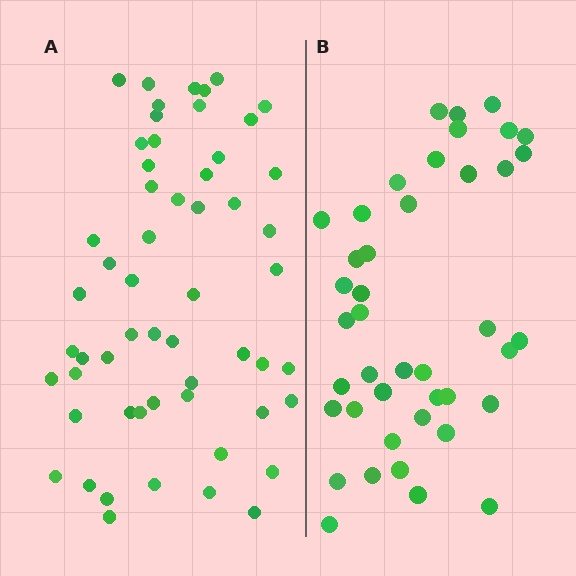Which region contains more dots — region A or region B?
Region A (the left region) has more dots.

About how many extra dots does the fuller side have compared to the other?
Region A has approximately 15 more dots than region B.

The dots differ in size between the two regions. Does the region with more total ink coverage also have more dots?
No. Region B has more total ink coverage because its dots are larger, but region A actually contains more individual dots. Total area can be misleading — the number of items is what matters here.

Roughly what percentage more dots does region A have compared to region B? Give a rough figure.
About 35% more.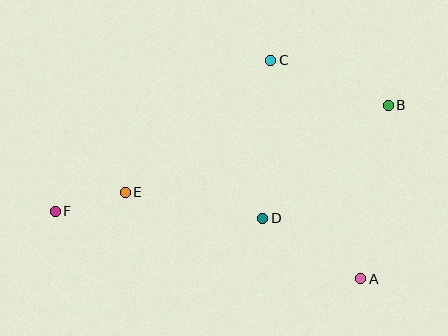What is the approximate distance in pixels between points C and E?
The distance between C and E is approximately 196 pixels.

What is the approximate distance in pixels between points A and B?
The distance between A and B is approximately 176 pixels.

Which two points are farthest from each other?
Points B and F are farthest from each other.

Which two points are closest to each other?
Points E and F are closest to each other.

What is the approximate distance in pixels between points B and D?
The distance between B and D is approximately 169 pixels.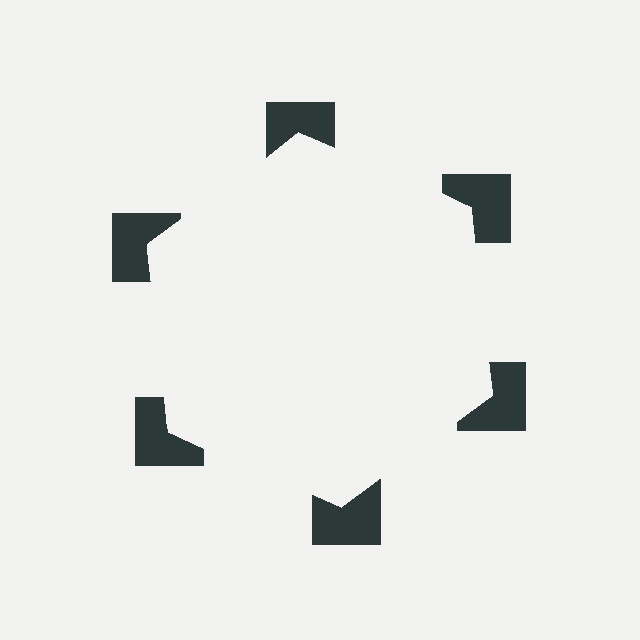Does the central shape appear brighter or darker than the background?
It typically appears slightly brighter than the background, even though no actual brightness change is drawn.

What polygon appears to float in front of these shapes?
An illusory hexagon — its edges are inferred from the aligned wedge cuts in the notched squares, not physically drawn.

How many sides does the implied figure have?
6 sides.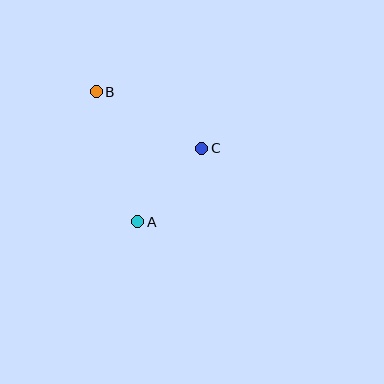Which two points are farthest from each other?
Points A and B are farthest from each other.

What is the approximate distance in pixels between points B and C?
The distance between B and C is approximately 119 pixels.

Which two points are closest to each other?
Points A and C are closest to each other.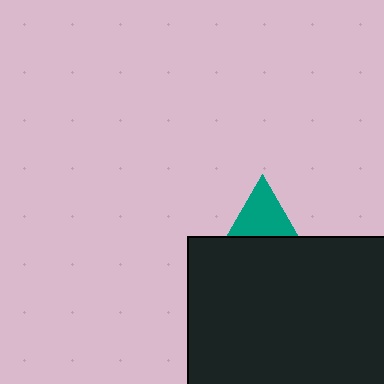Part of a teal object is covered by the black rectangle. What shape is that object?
It is a triangle.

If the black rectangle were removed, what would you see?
You would see the complete teal triangle.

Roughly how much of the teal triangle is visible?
A small part of it is visible (roughly 40%).